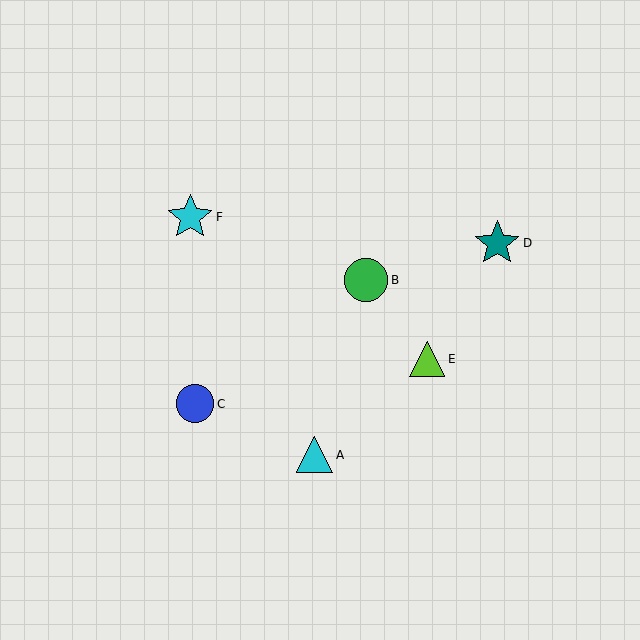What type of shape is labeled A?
Shape A is a cyan triangle.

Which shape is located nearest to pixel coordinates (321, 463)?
The cyan triangle (labeled A) at (315, 455) is nearest to that location.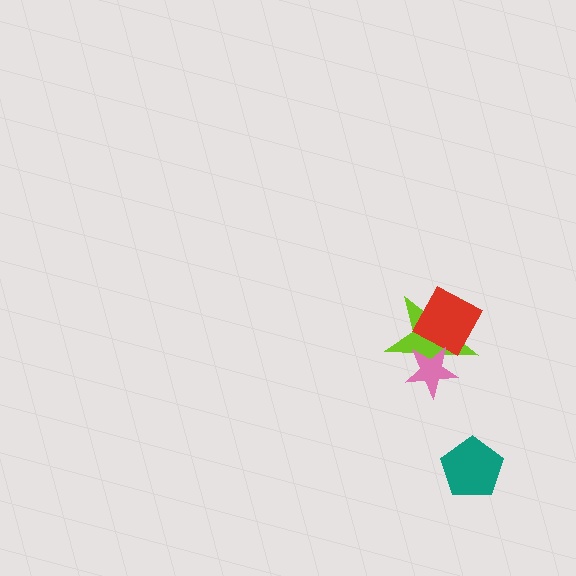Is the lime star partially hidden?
Yes, it is partially covered by another shape.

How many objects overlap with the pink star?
2 objects overlap with the pink star.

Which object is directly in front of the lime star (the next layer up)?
The red diamond is directly in front of the lime star.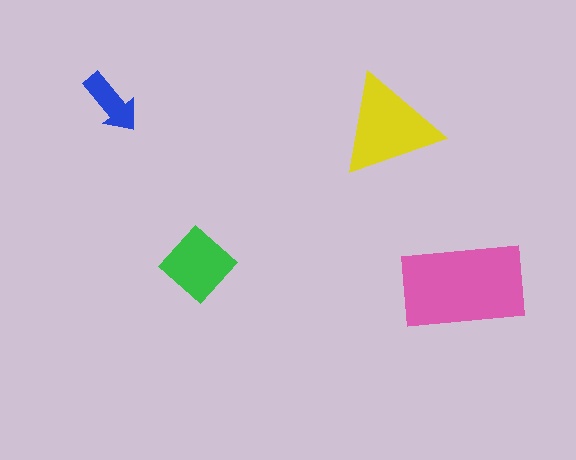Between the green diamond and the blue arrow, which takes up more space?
The green diamond.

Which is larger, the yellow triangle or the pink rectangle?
The pink rectangle.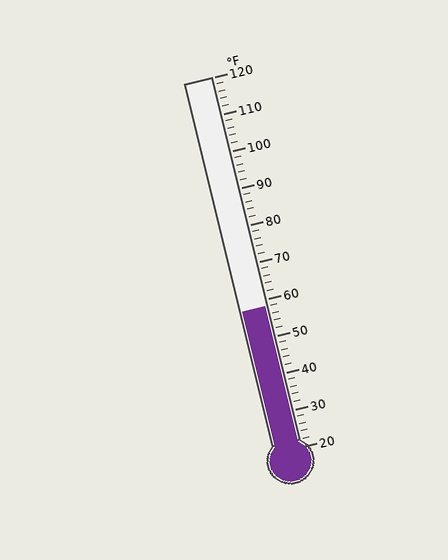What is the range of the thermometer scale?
The thermometer scale ranges from 20°F to 120°F.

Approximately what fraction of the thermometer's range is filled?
The thermometer is filled to approximately 40% of its range.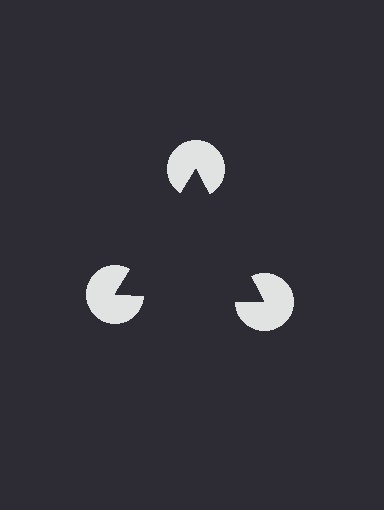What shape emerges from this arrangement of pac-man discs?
An illusory triangle — its edges are inferred from the aligned wedge cuts in the pac-man discs, not physically drawn.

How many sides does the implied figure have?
3 sides.